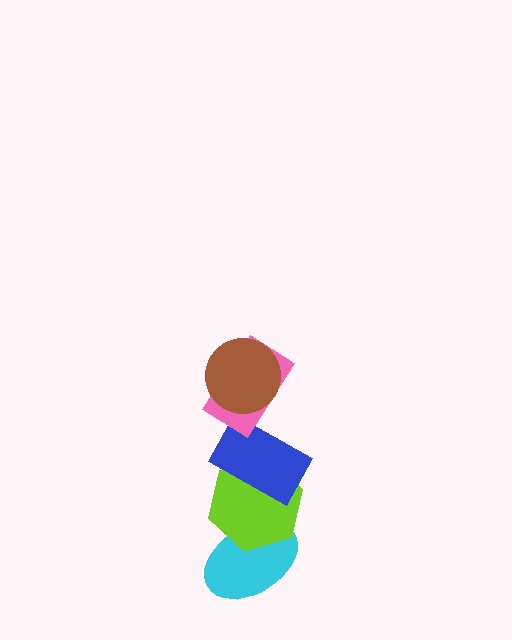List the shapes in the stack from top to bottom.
From top to bottom: the brown circle, the pink rectangle, the blue rectangle, the lime hexagon, the cyan ellipse.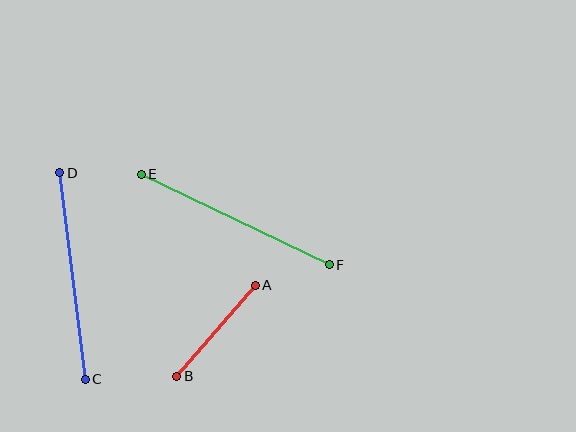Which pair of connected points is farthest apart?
Points E and F are farthest apart.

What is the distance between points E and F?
The distance is approximately 209 pixels.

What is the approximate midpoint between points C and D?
The midpoint is at approximately (73, 276) pixels.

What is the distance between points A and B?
The distance is approximately 120 pixels.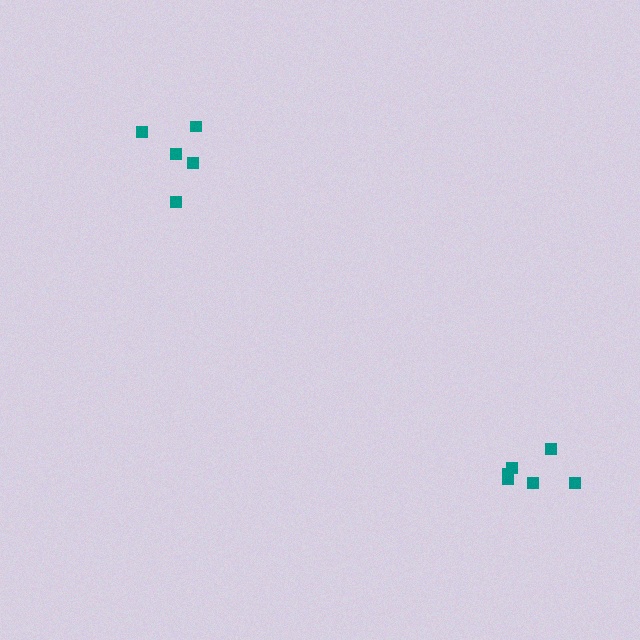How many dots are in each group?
Group 1: 5 dots, Group 2: 6 dots (11 total).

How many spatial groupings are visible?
There are 2 spatial groupings.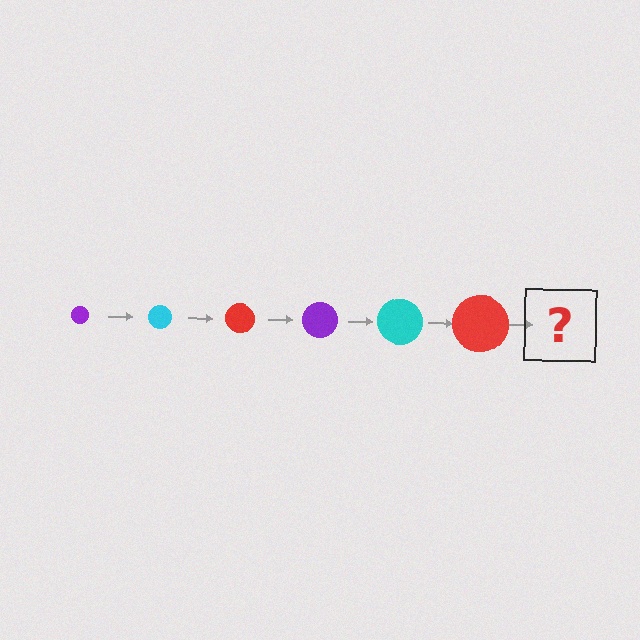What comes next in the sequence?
The next element should be a purple circle, larger than the previous one.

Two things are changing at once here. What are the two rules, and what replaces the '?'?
The two rules are that the circle grows larger each step and the color cycles through purple, cyan, and red. The '?' should be a purple circle, larger than the previous one.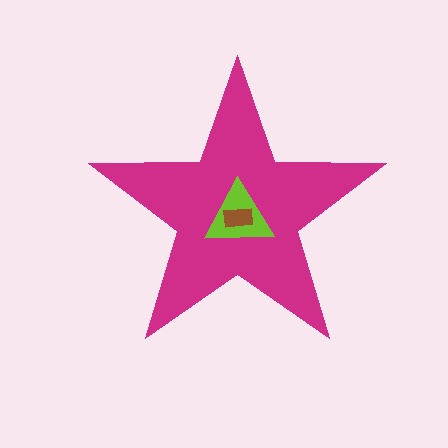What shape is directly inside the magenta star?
The lime triangle.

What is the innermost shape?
The brown rectangle.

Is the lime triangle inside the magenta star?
Yes.